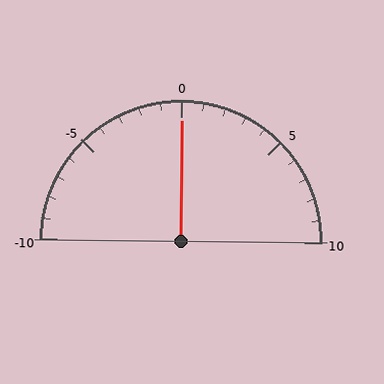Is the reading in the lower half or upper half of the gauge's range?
The reading is in the upper half of the range (-10 to 10).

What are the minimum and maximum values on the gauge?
The gauge ranges from -10 to 10.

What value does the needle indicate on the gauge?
The needle indicates approximately 0.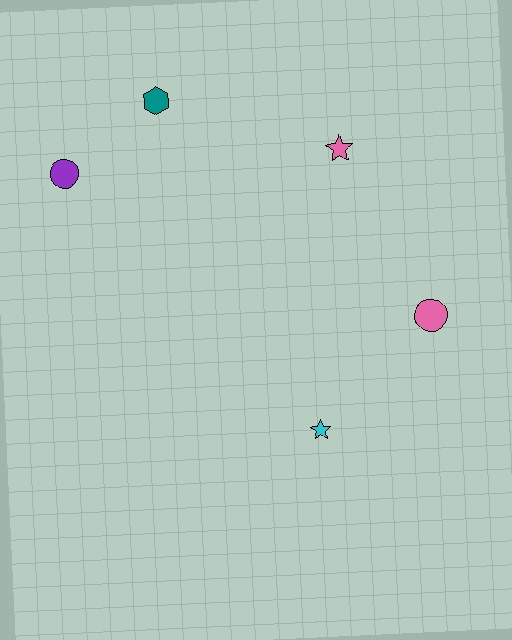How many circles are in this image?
There are 2 circles.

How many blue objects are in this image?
There are no blue objects.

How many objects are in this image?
There are 5 objects.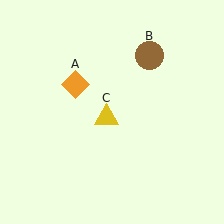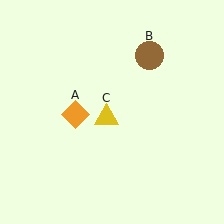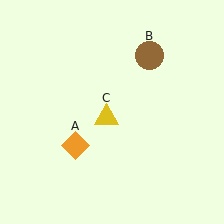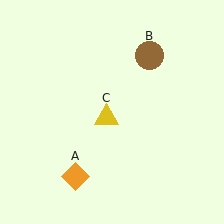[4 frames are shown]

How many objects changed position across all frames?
1 object changed position: orange diamond (object A).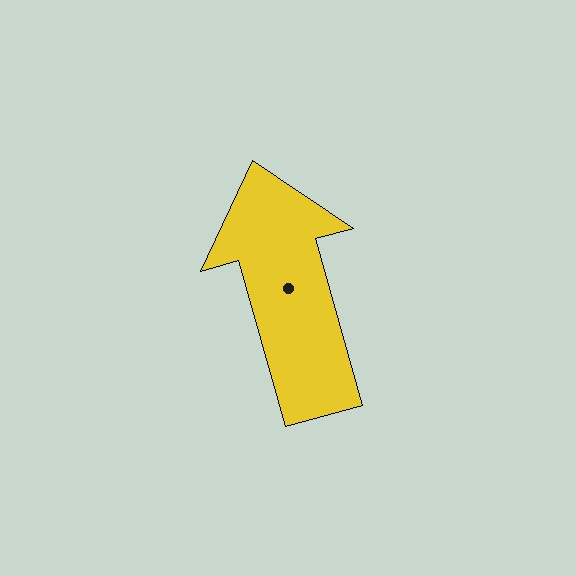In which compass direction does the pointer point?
North.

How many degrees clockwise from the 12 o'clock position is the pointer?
Approximately 344 degrees.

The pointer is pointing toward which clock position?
Roughly 11 o'clock.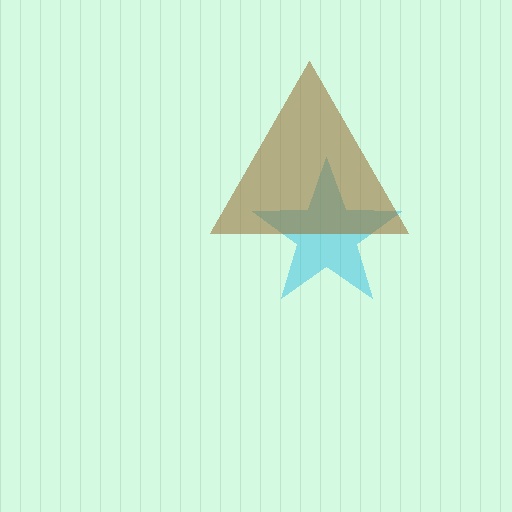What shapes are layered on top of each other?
The layered shapes are: a cyan star, a brown triangle.